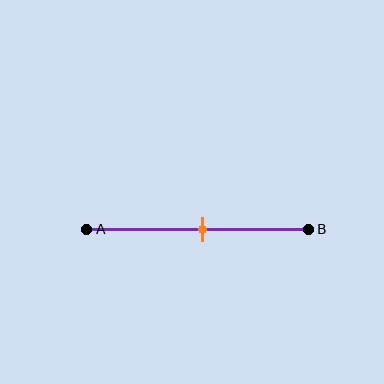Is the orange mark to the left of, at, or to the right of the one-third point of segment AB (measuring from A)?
The orange mark is to the right of the one-third point of segment AB.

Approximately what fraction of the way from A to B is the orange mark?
The orange mark is approximately 50% of the way from A to B.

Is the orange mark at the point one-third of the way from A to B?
No, the mark is at about 50% from A, not at the 33% one-third point.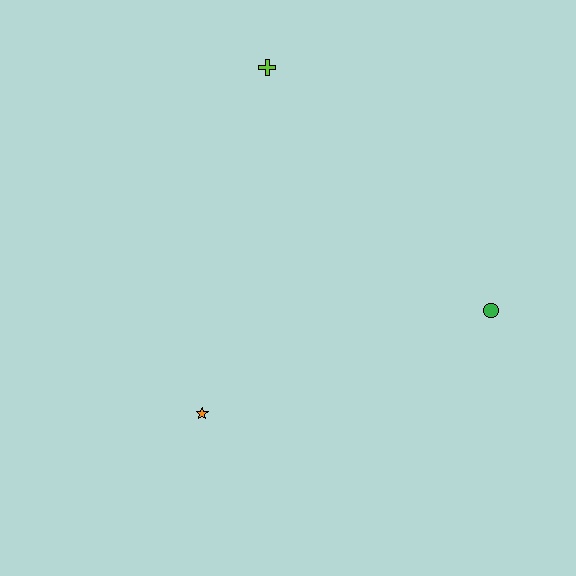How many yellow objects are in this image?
There are no yellow objects.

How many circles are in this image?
There is 1 circle.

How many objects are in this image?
There are 3 objects.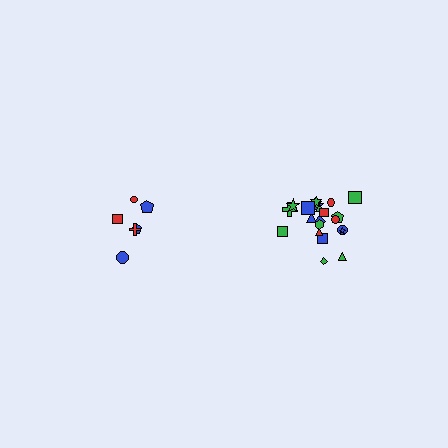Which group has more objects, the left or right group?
The right group.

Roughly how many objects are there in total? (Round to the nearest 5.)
Roughly 30 objects in total.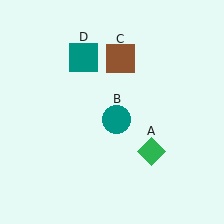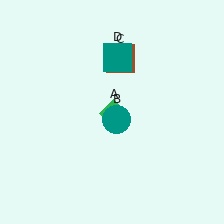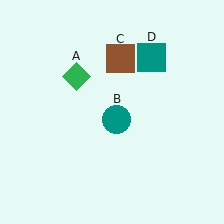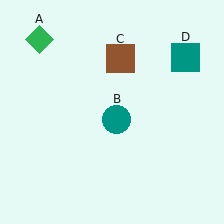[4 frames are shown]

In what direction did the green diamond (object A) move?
The green diamond (object A) moved up and to the left.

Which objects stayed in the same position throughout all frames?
Teal circle (object B) and brown square (object C) remained stationary.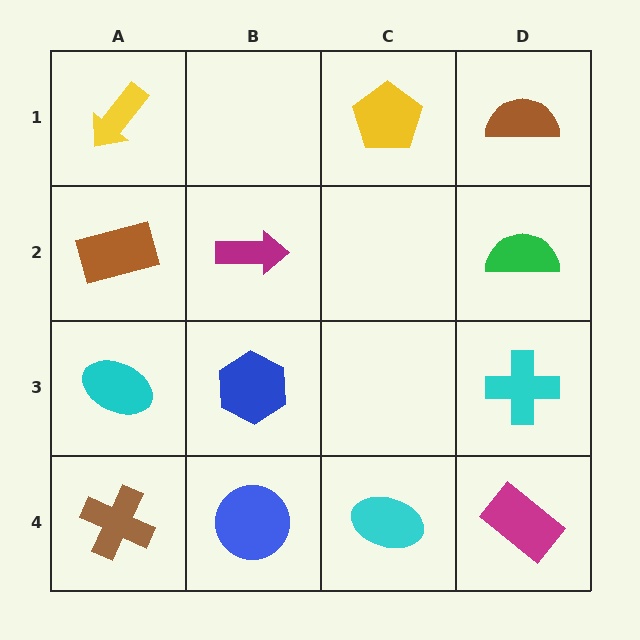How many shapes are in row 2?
3 shapes.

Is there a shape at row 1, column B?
No, that cell is empty.